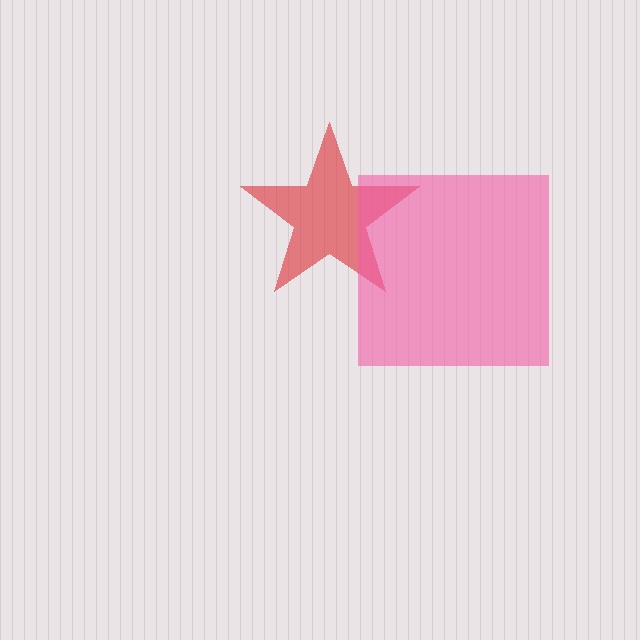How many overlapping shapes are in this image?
There are 2 overlapping shapes in the image.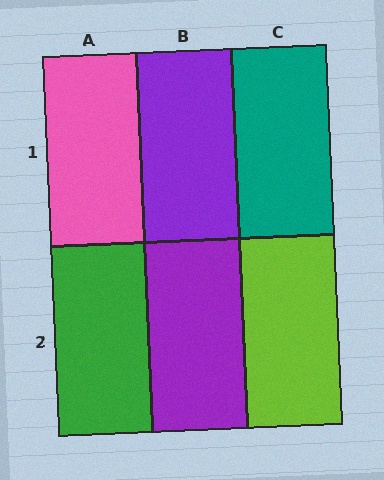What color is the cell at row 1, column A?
Pink.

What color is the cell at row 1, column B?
Purple.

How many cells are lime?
1 cell is lime.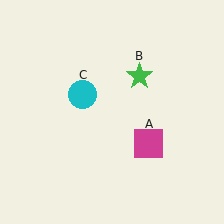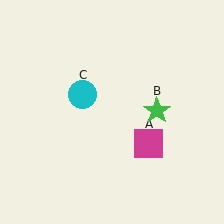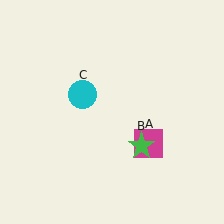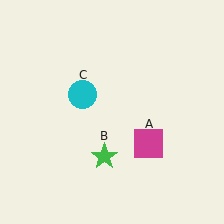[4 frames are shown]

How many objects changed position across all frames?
1 object changed position: green star (object B).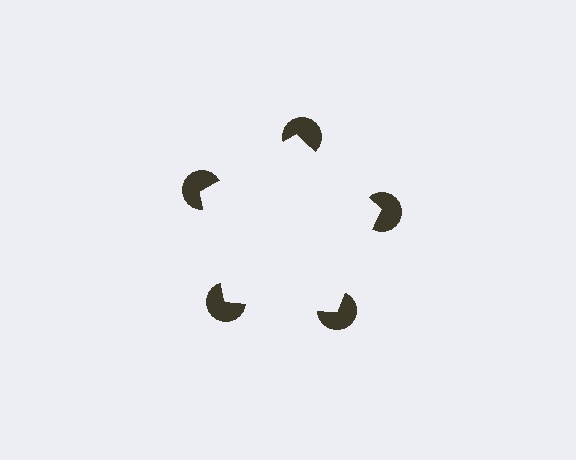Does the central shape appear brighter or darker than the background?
It typically appears slightly brighter than the background, even though no actual brightness change is drawn.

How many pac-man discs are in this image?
There are 5 — one at each vertex of the illusory pentagon.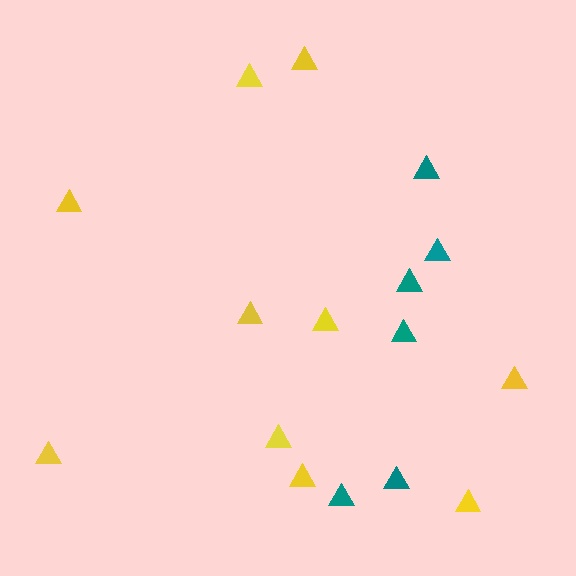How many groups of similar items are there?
There are 2 groups: one group of teal triangles (6) and one group of yellow triangles (10).